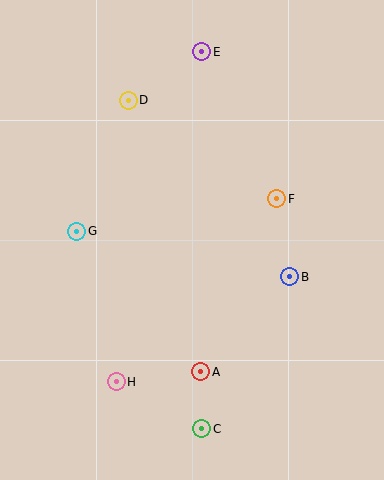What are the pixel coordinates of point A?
Point A is at (201, 372).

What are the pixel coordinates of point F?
Point F is at (277, 199).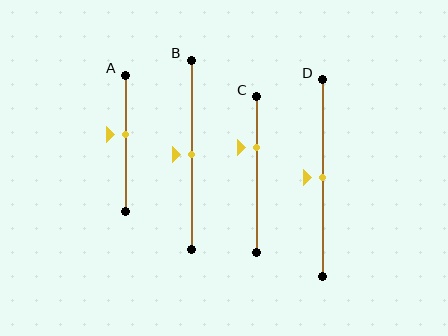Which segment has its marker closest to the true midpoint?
Segment B has its marker closest to the true midpoint.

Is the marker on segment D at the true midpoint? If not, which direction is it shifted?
Yes, the marker on segment D is at the true midpoint.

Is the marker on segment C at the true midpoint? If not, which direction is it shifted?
No, the marker on segment C is shifted upward by about 18% of the segment length.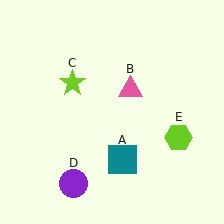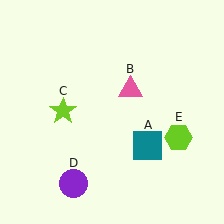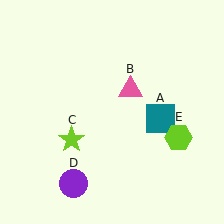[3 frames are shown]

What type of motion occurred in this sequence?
The teal square (object A), lime star (object C) rotated counterclockwise around the center of the scene.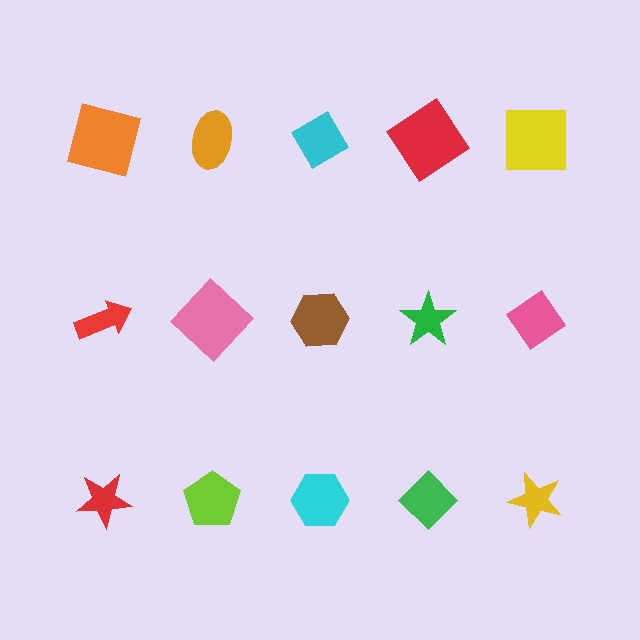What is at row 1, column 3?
A cyan diamond.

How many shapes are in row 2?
5 shapes.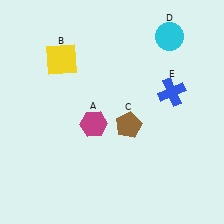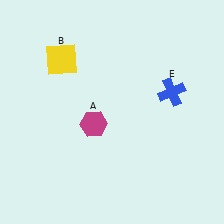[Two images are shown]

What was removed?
The brown pentagon (C), the cyan circle (D) were removed in Image 2.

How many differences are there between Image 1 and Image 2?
There are 2 differences between the two images.